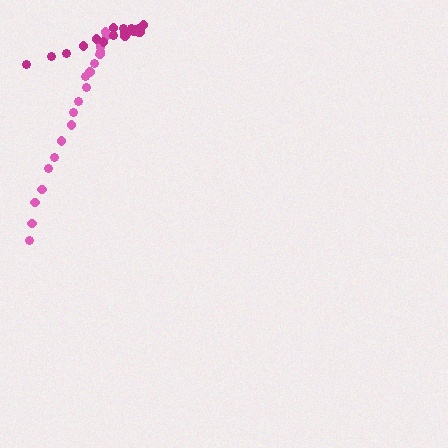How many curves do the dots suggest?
There are 2 distinct paths.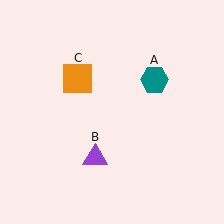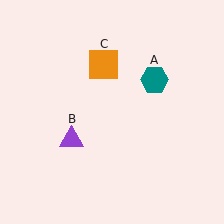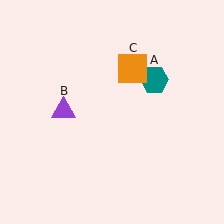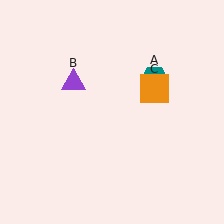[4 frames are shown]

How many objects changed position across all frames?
2 objects changed position: purple triangle (object B), orange square (object C).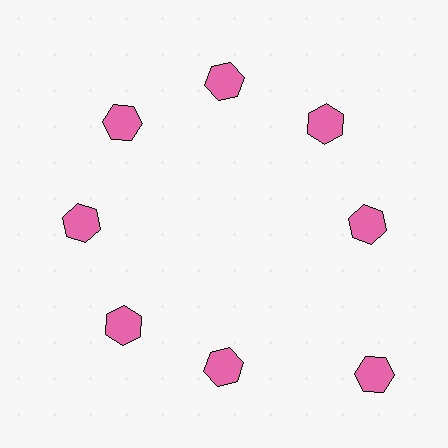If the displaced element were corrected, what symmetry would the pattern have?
It would have 8-fold rotational symmetry — the pattern would map onto itself every 45 degrees.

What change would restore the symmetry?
The symmetry would be restored by moving it inward, back onto the ring so that all 8 hexagons sit at equal angles and equal distance from the center.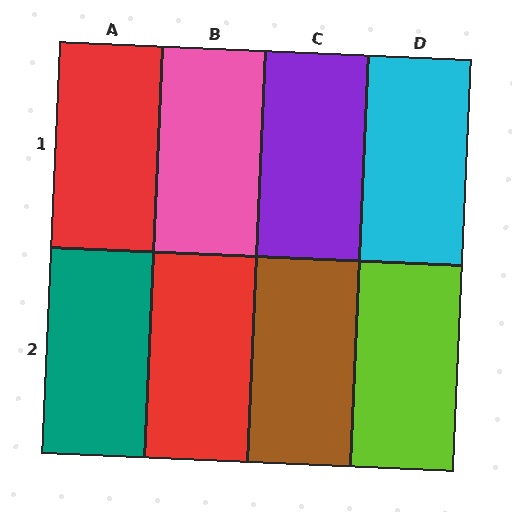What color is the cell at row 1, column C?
Purple.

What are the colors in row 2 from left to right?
Teal, red, brown, lime.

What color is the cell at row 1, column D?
Cyan.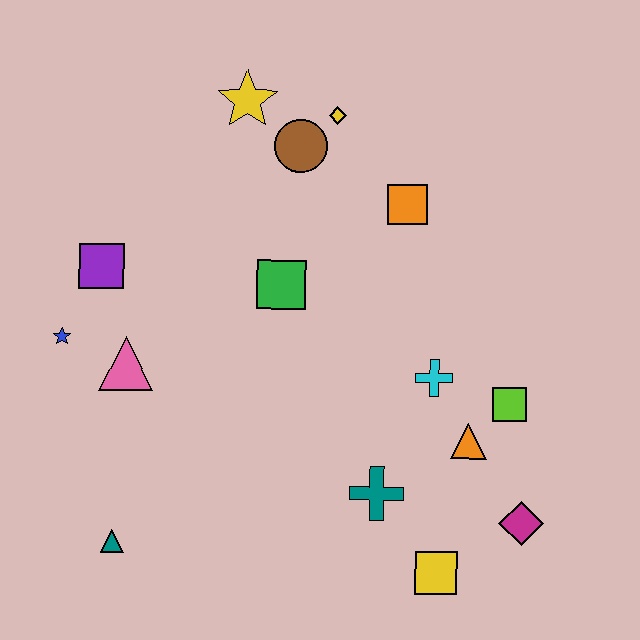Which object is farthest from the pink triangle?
The magenta diamond is farthest from the pink triangle.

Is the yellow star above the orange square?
Yes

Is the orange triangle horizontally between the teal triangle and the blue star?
No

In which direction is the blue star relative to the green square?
The blue star is to the left of the green square.